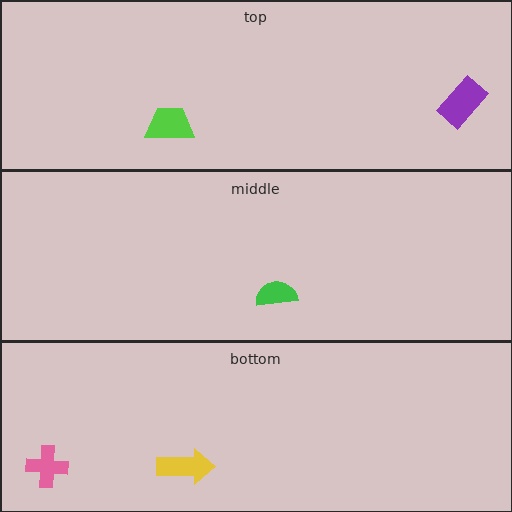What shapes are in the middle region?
The green semicircle.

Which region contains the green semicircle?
The middle region.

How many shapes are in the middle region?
1.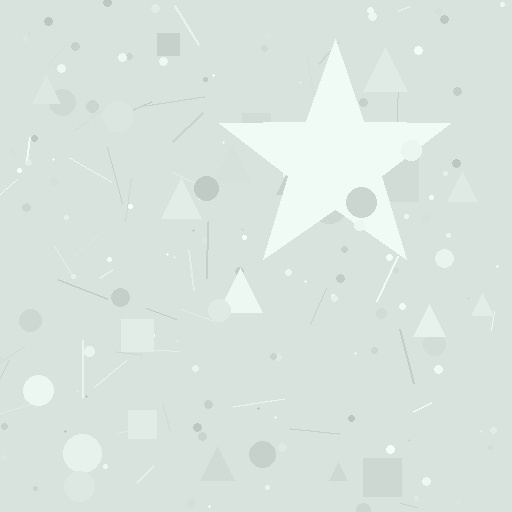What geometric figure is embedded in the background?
A star is embedded in the background.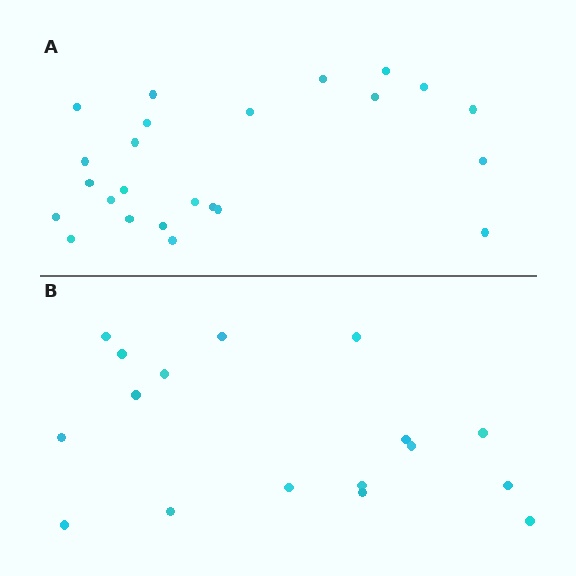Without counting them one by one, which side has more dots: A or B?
Region A (the top region) has more dots.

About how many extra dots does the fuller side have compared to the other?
Region A has roughly 8 or so more dots than region B.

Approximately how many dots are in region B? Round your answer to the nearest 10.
About 20 dots. (The exact count is 17, which rounds to 20.)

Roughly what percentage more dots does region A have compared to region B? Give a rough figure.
About 40% more.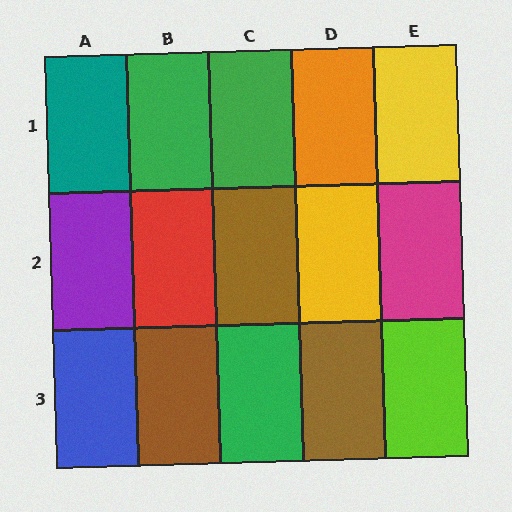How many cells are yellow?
2 cells are yellow.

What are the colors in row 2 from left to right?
Purple, red, brown, yellow, magenta.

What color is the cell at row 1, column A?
Teal.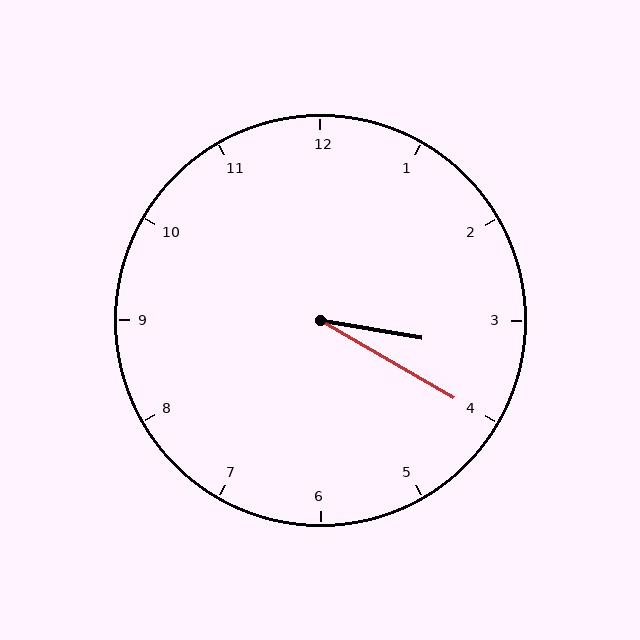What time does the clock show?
3:20.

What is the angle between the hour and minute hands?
Approximately 20 degrees.